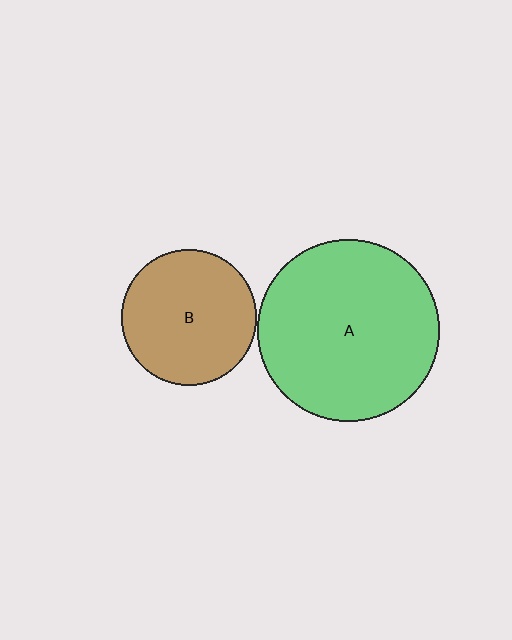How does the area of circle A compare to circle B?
Approximately 1.8 times.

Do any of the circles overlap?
No, none of the circles overlap.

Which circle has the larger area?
Circle A (green).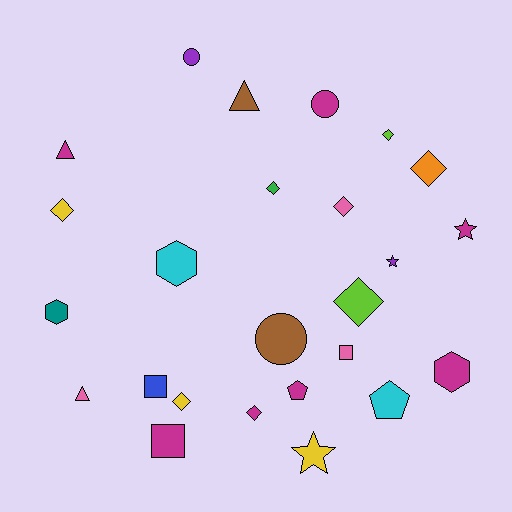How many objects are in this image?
There are 25 objects.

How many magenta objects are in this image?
There are 7 magenta objects.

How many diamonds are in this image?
There are 8 diamonds.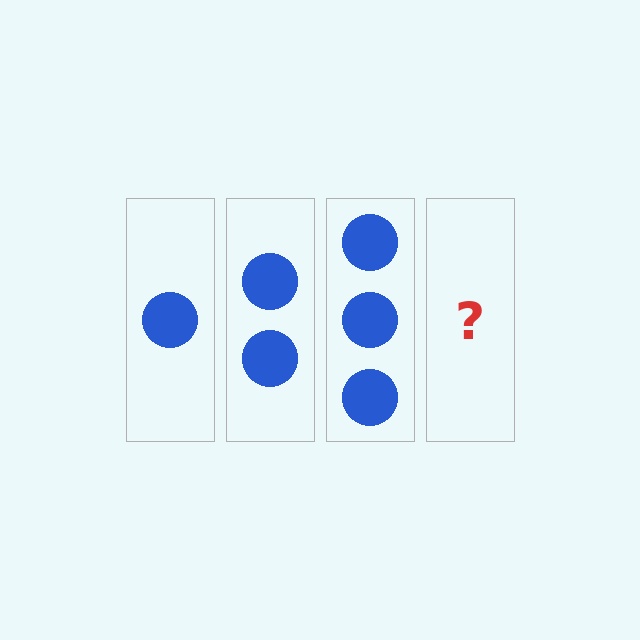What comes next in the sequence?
The next element should be 4 circles.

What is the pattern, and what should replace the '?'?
The pattern is that each step adds one more circle. The '?' should be 4 circles.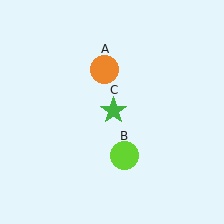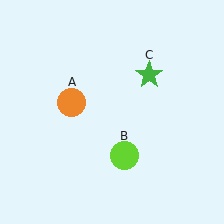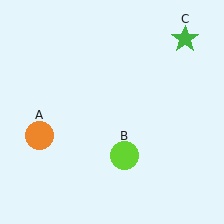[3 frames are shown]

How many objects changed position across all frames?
2 objects changed position: orange circle (object A), green star (object C).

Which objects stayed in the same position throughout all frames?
Lime circle (object B) remained stationary.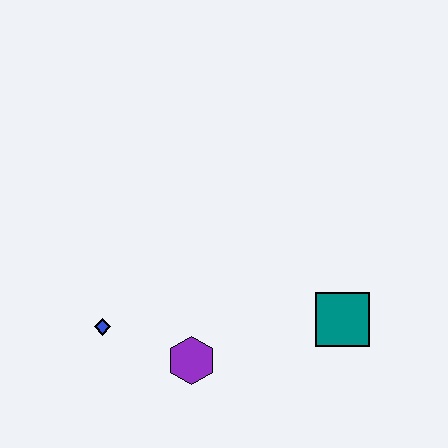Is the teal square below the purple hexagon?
No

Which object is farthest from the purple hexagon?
The teal square is farthest from the purple hexagon.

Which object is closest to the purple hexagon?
The blue diamond is closest to the purple hexagon.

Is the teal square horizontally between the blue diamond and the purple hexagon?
No